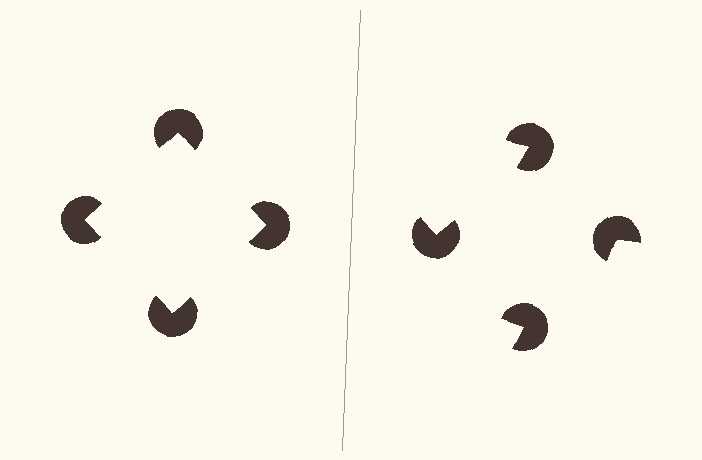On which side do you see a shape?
An illusory square appears on the left side. On the right side the wedge cuts are rotated, so no coherent shape forms.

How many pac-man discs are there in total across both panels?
8 — 4 on each side.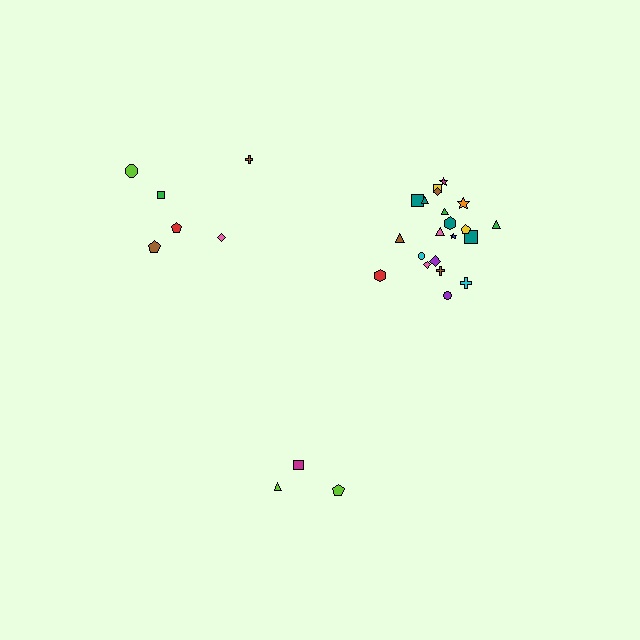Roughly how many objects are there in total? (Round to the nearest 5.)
Roughly 30 objects in total.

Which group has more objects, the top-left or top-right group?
The top-right group.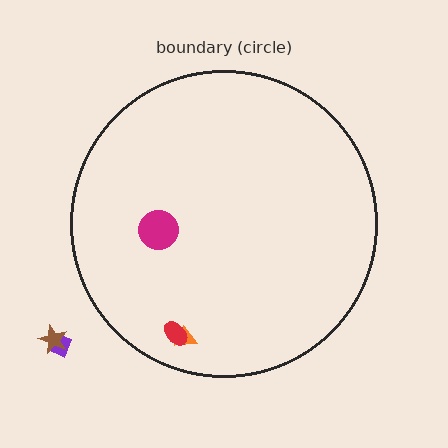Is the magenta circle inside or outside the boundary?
Inside.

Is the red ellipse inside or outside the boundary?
Inside.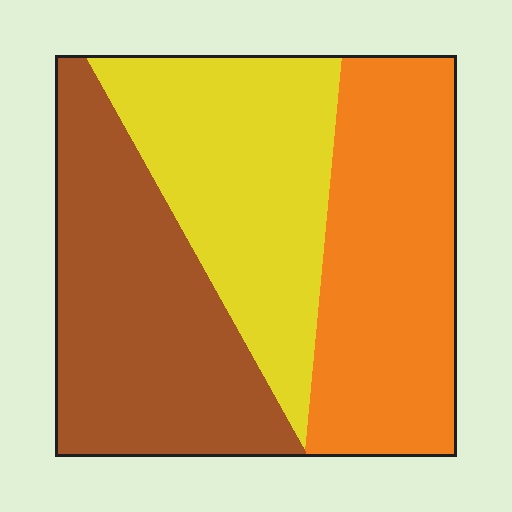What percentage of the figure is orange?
Orange covers 33% of the figure.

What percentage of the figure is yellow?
Yellow covers 31% of the figure.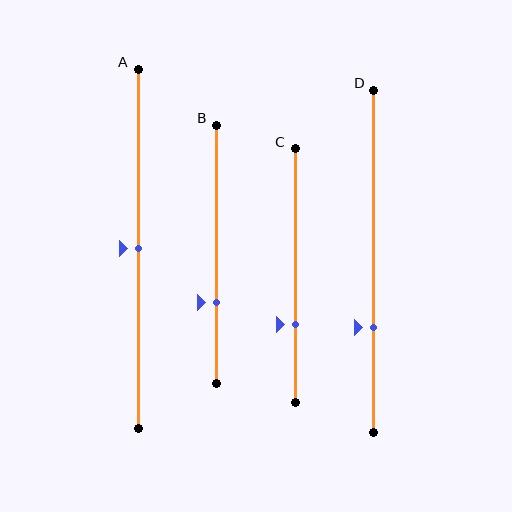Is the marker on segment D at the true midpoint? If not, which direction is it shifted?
No, the marker on segment D is shifted downward by about 19% of the segment length.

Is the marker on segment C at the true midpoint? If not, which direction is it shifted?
No, the marker on segment C is shifted downward by about 19% of the segment length.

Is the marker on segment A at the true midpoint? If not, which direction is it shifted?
Yes, the marker on segment A is at the true midpoint.